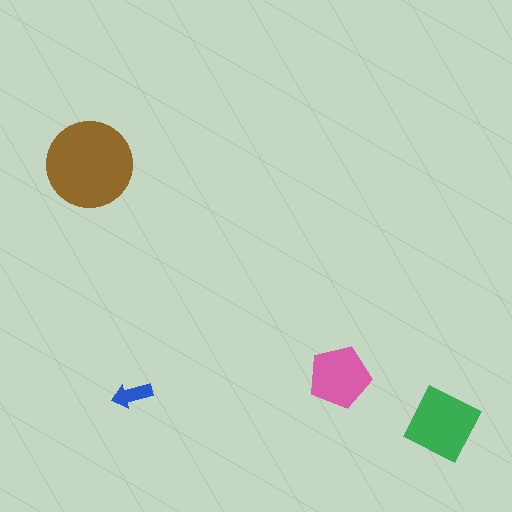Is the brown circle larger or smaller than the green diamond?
Larger.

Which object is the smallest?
The blue arrow.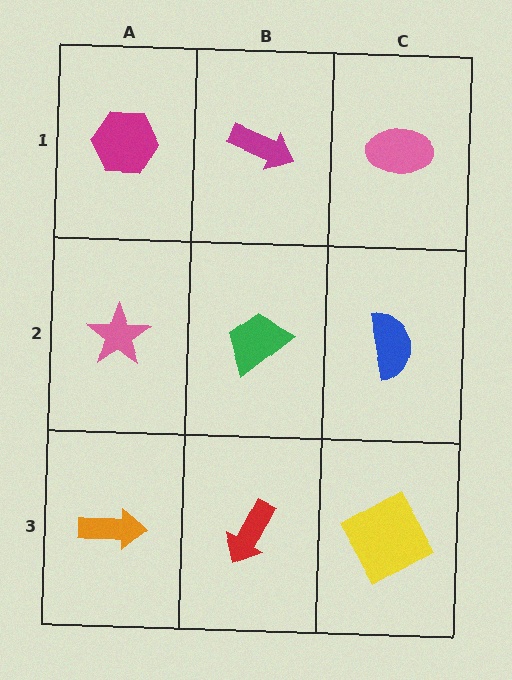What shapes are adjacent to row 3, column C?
A blue semicircle (row 2, column C), a red arrow (row 3, column B).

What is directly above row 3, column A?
A pink star.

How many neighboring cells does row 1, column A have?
2.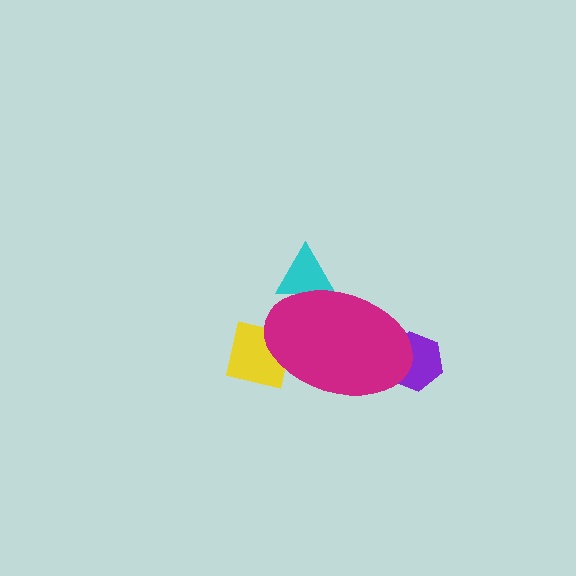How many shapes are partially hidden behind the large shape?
3 shapes are partially hidden.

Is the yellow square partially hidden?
Yes, the yellow square is partially hidden behind the magenta ellipse.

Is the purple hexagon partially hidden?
Yes, the purple hexagon is partially hidden behind the magenta ellipse.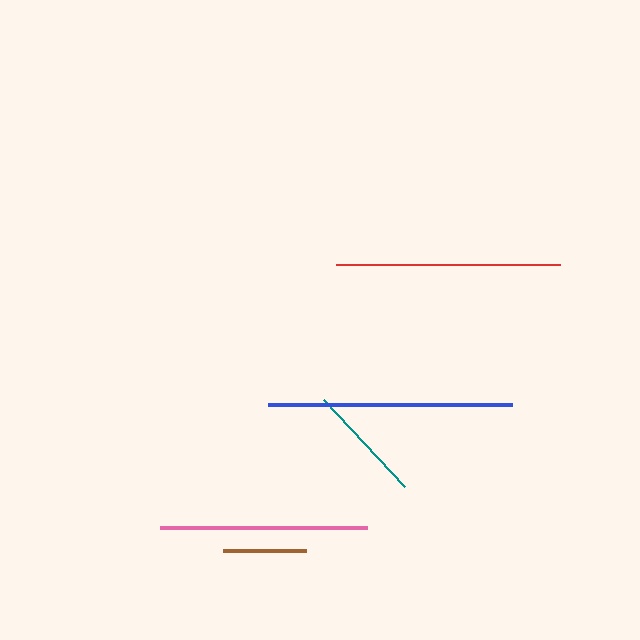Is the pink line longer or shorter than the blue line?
The blue line is longer than the pink line.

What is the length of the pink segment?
The pink segment is approximately 207 pixels long.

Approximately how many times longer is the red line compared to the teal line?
The red line is approximately 1.9 times the length of the teal line.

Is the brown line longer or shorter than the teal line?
The teal line is longer than the brown line.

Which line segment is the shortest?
The brown line is the shortest at approximately 83 pixels.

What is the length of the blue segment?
The blue segment is approximately 244 pixels long.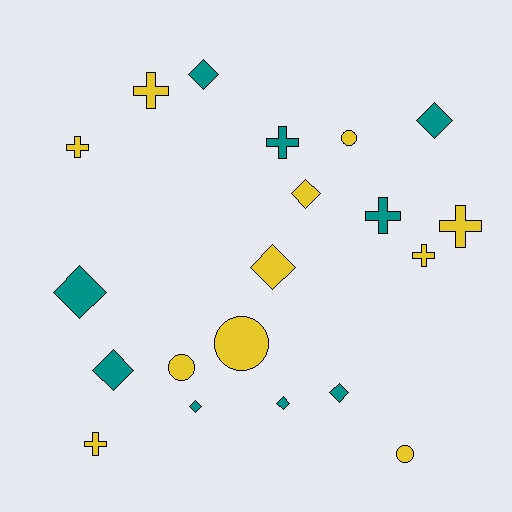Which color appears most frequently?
Yellow, with 11 objects.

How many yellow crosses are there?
There are 5 yellow crosses.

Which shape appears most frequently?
Diamond, with 9 objects.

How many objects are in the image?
There are 20 objects.